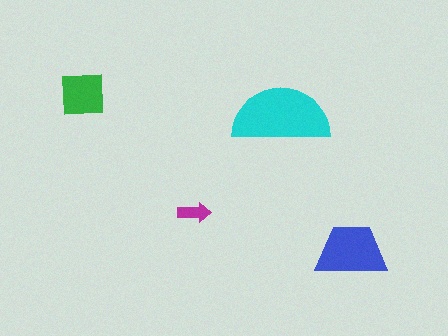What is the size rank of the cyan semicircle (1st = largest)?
1st.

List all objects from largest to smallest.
The cyan semicircle, the blue trapezoid, the green square, the magenta arrow.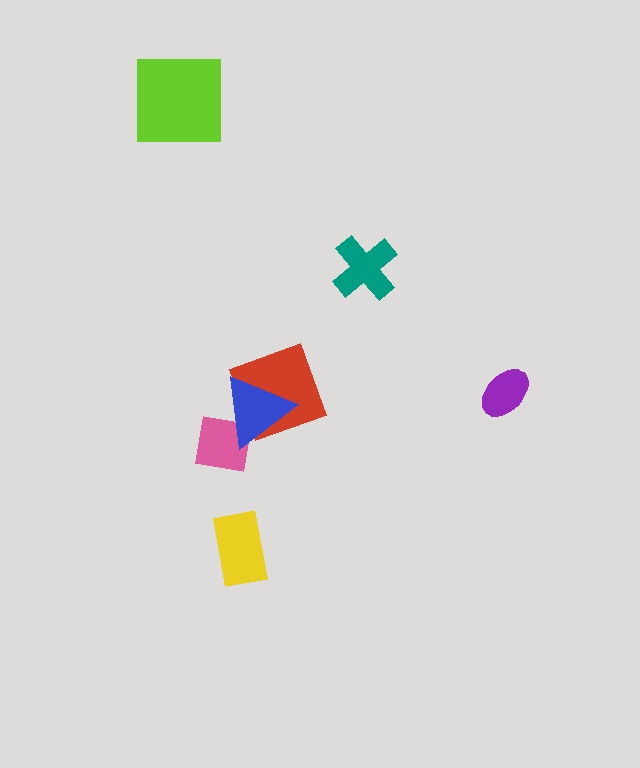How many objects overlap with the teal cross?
0 objects overlap with the teal cross.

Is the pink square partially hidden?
Yes, it is partially covered by another shape.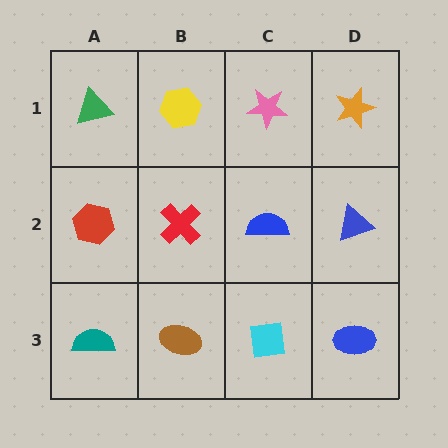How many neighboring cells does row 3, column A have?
2.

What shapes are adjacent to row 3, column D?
A blue triangle (row 2, column D), a cyan square (row 3, column C).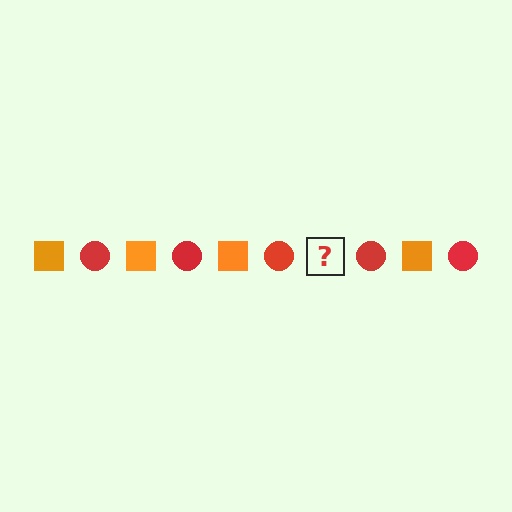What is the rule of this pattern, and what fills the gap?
The rule is that the pattern alternates between orange square and red circle. The gap should be filled with an orange square.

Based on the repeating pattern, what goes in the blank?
The blank should be an orange square.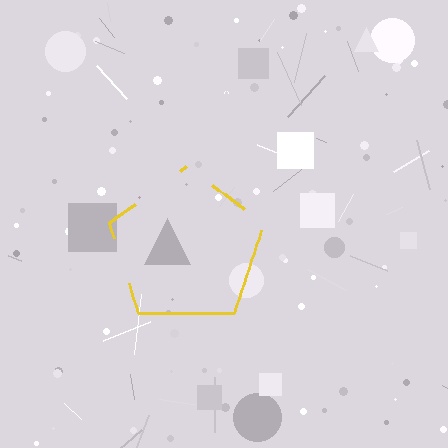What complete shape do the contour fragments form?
The contour fragments form a pentagon.